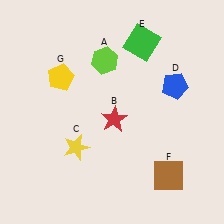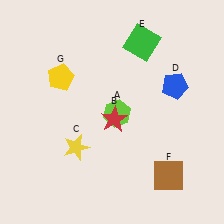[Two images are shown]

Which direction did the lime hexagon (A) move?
The lime hexagon (A) moved down.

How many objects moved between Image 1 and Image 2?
1 object moved between the two images.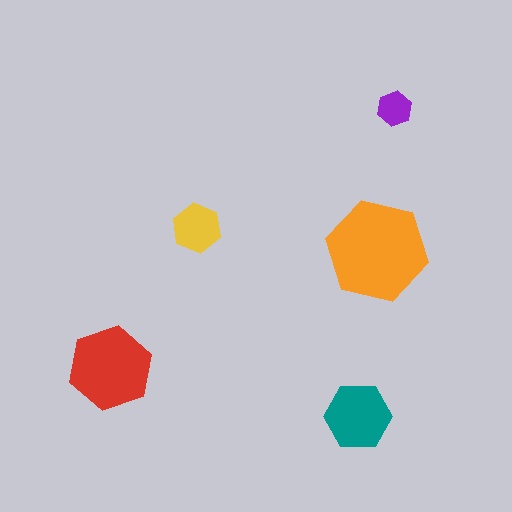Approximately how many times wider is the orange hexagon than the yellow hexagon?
About 2 times wider.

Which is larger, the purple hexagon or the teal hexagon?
The teal one.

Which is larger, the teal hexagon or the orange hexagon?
The orange one.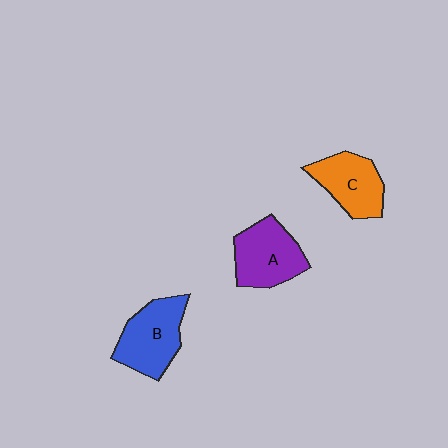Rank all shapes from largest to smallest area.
From largest to smallest: B (blue), A (purple), C (orange).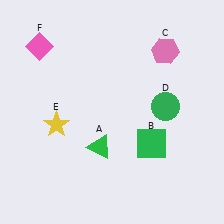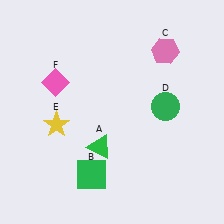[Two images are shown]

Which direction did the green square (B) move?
The green square (B) moved left.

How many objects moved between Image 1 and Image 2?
2 objects moved between the two images.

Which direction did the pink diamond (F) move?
The pink diamond (F) moved down.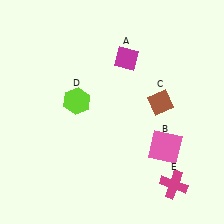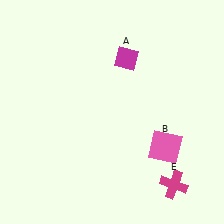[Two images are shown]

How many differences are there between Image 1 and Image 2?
There are 2 differences between the two images.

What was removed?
The lime hexagon (D), the brown diamond (C) were removed in Image 2.